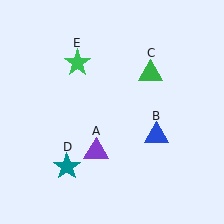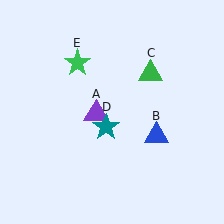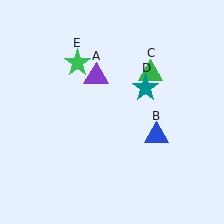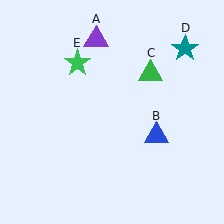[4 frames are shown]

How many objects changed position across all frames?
2 objects changed position: purple triangle (object A), teal star (object D).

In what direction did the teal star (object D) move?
The teal star (object D) moved up and to the right.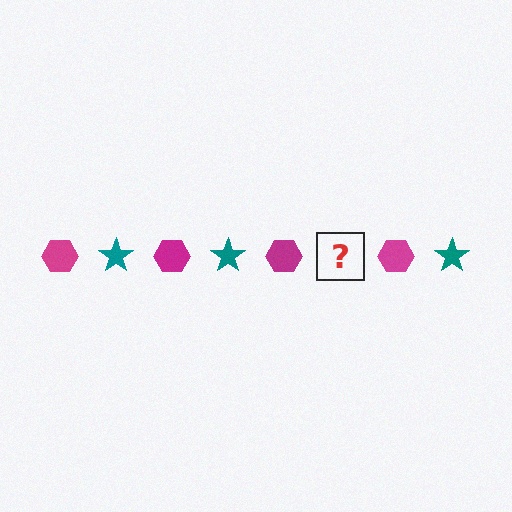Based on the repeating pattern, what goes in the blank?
The blank should be a teal star.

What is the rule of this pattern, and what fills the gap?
The rule is that the pattern alternates between magenta hexagon and teal star. The gap should be filled with a teal star.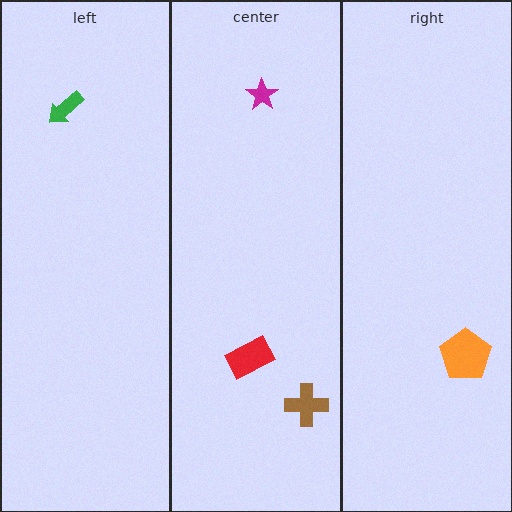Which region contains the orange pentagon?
The right region.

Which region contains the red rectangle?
The center region.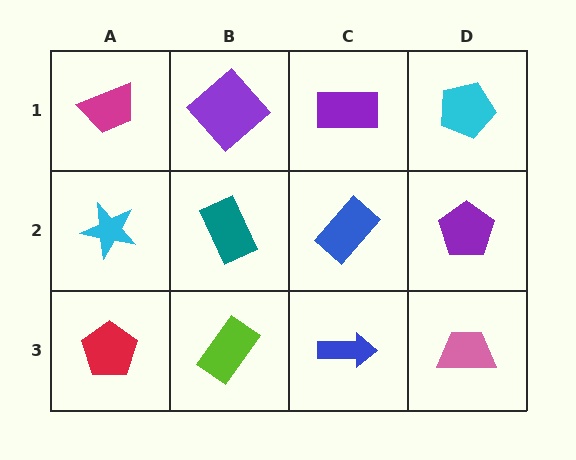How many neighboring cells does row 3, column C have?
3.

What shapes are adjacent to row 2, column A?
A magenta trapezoid (row 1, column A), a red pentagon (row 3, column A), a teal rectangle (row 2, column B).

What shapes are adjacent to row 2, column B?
A purple diamond (row 1, column B), a lime rectangle (row 3, column B), a cyan star (row 2, column A), a blue rectangle (row 2, column C).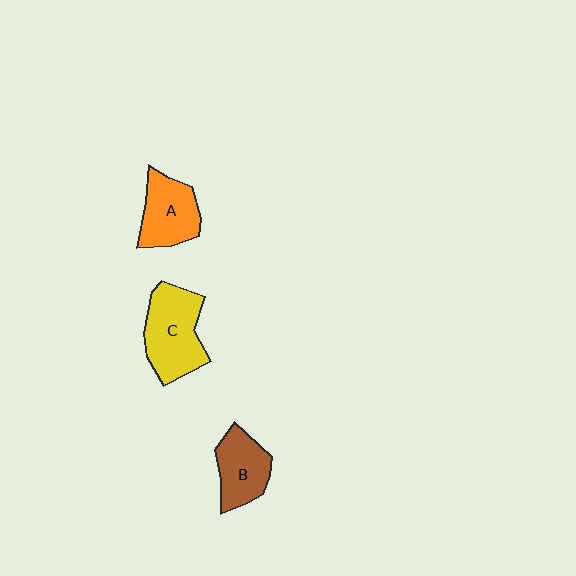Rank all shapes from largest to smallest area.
From largest to smallest: C (yellow), A (orange), B (brown).